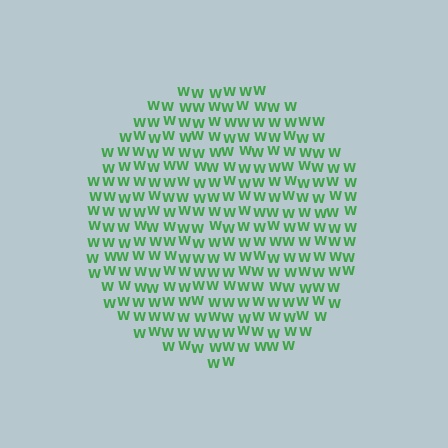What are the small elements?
The small elements are letter W's.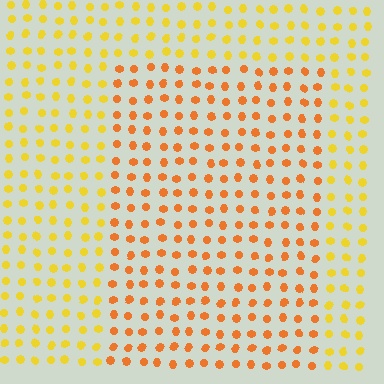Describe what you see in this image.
The image is filled with small yellow elements in a uniform arrangement. A rectangle-shaped region is visible where the elements are tinted to a slightly different hue, forming a subtle color boundary.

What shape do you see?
I see a rectangle.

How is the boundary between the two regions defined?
The boundary is defined purely by a slight shift in hue (about 29 degrees). Spacing, size, and orientation are identical on both sides.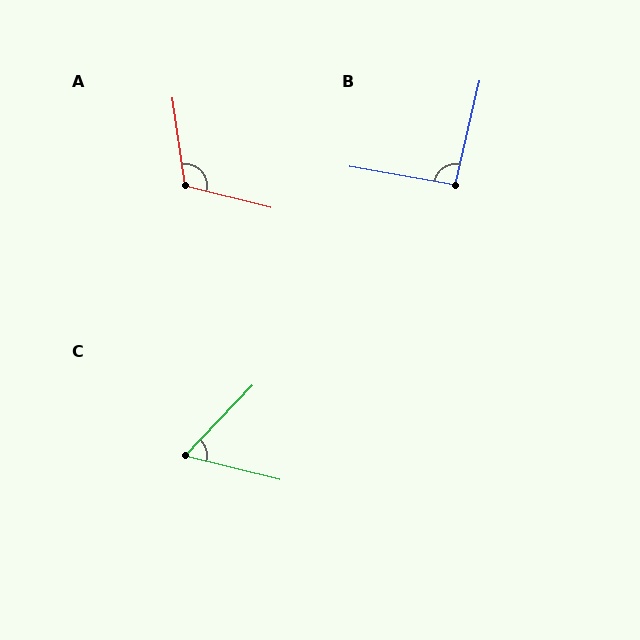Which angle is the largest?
A, at approximately 112 degrees.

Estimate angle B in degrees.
Approximately 93 degrees.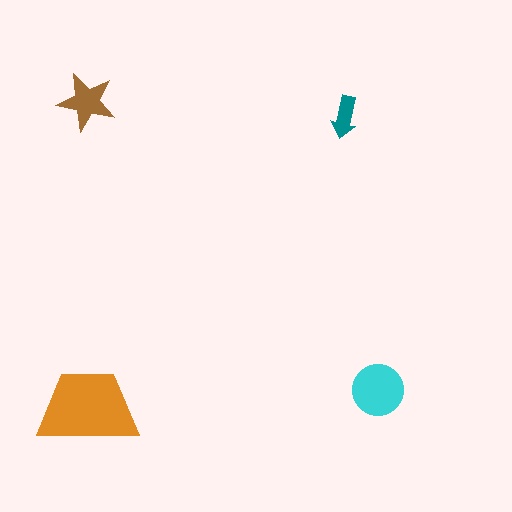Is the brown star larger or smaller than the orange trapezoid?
Smaller.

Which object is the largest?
The orange trapezoid.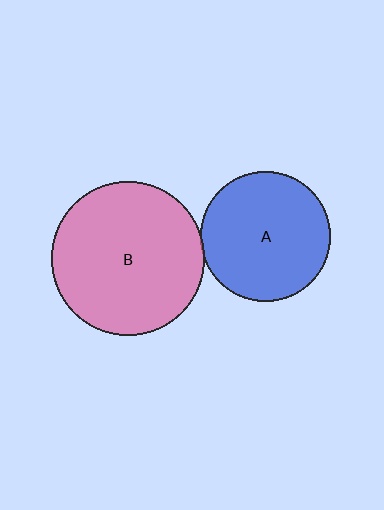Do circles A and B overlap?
Yes.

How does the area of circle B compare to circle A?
Approximately 1.4 times.